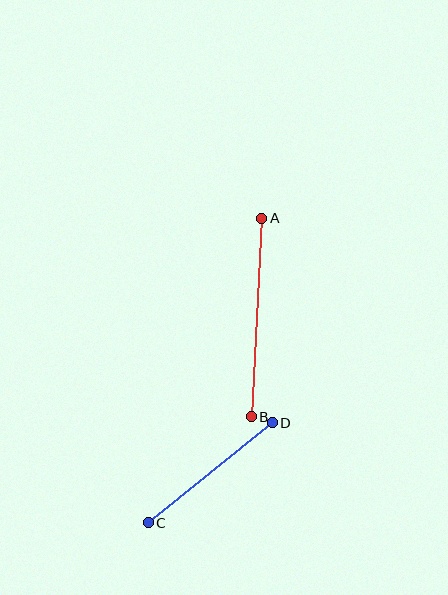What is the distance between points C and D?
The distance is approximately 159 pixels.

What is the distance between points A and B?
The distance is approximately 198 pixels.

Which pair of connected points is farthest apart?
Points A and B are farthest apart.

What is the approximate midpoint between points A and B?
The midpoint is at approximately (257, 317) pixels.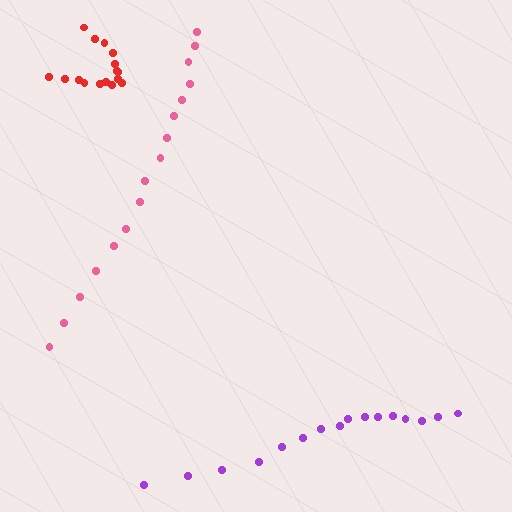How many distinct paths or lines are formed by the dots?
There are 3 distinct paths.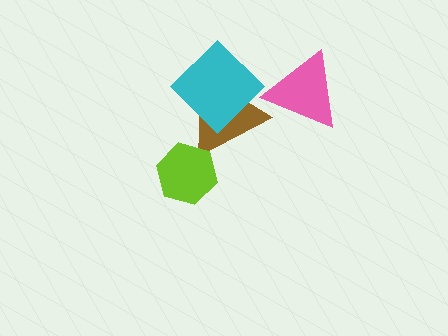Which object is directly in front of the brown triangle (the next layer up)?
The lime hexagon is directly in front of the brown triangle.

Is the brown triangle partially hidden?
Yes, it is partially covered by another shape.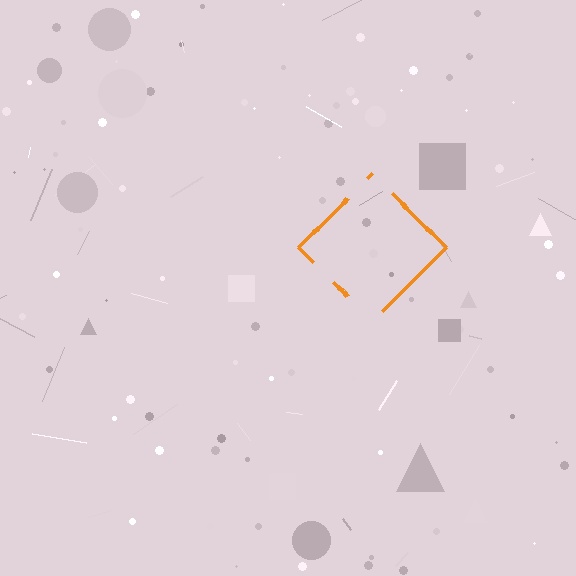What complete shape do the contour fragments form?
The contour fragments form a diamond.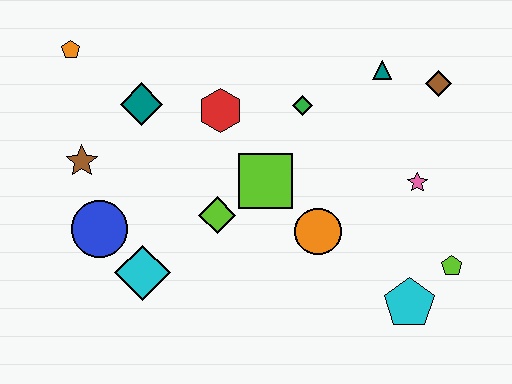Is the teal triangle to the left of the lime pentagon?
Yes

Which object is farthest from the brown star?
The lime pentagon is farthest from the brown star.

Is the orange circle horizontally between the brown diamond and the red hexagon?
Yes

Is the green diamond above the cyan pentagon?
Yes